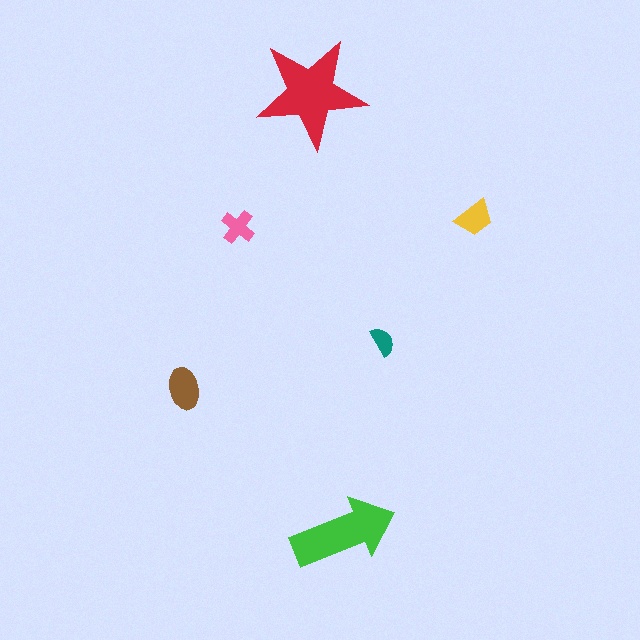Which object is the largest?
The red star.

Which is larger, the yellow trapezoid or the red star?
The red star.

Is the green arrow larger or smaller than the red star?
Smaller.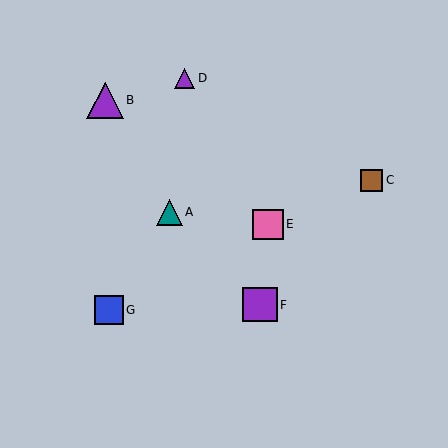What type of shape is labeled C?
Shape C is a brown square.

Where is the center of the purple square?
The center of the purple square is at (260, 305).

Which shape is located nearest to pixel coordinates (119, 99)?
The purple triangle (labeled B) at (105, 100) is nearest to that location.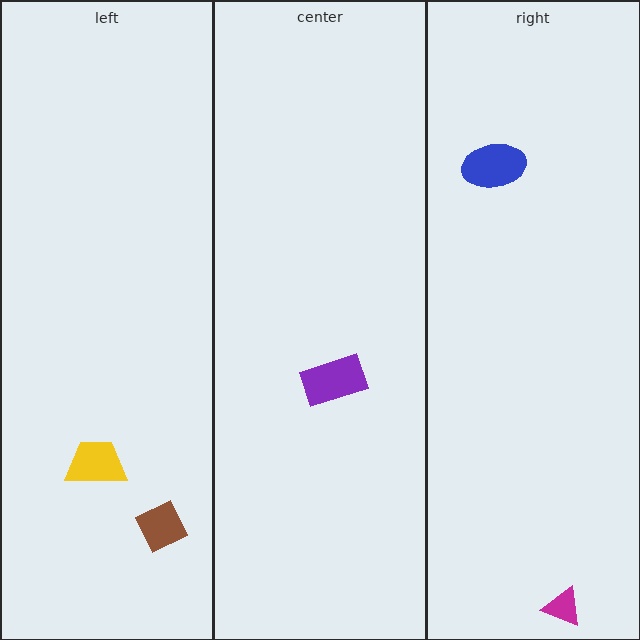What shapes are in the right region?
The blue ellipse, the magenta triangle.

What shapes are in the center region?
The purple rectangle.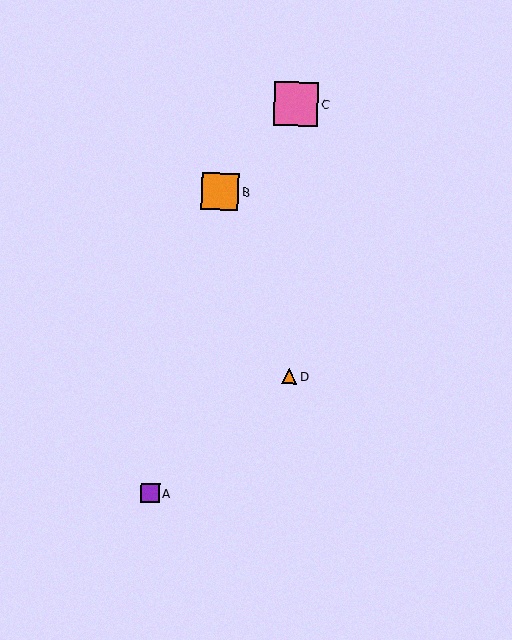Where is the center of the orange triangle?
The center of the orange triangle is at (289, 377).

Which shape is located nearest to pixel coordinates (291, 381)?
The orange triangle (labeled D) at (289, 377) is nearest to that location.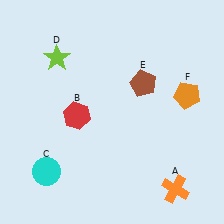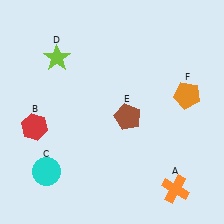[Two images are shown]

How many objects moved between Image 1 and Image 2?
2 objects moved between the two images.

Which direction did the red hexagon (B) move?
The red hexagon (B) moved left.